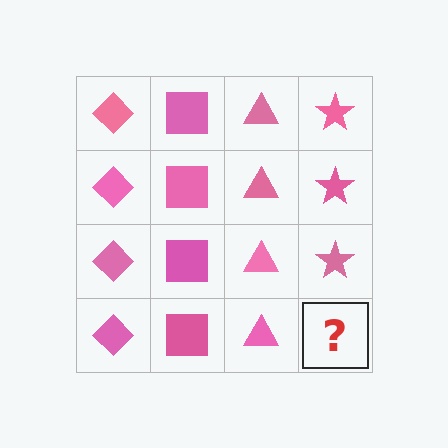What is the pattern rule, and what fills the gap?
The rule is that each column has a consistent shape. The gap should be filled with a pink star.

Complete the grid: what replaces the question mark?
The question mark should be replaced with a pink star.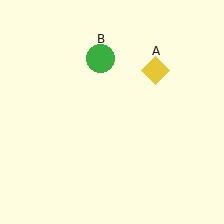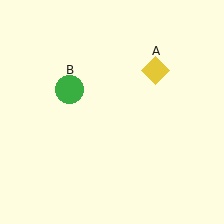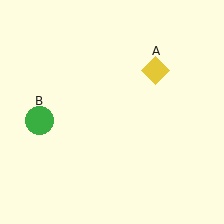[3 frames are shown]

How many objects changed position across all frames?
1 object changed position: green circle (object B).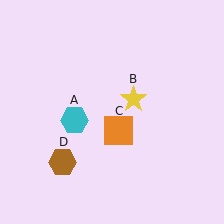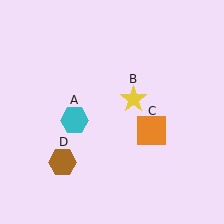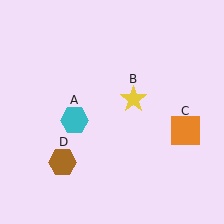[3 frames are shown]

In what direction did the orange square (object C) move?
The orange square (object C) moved right.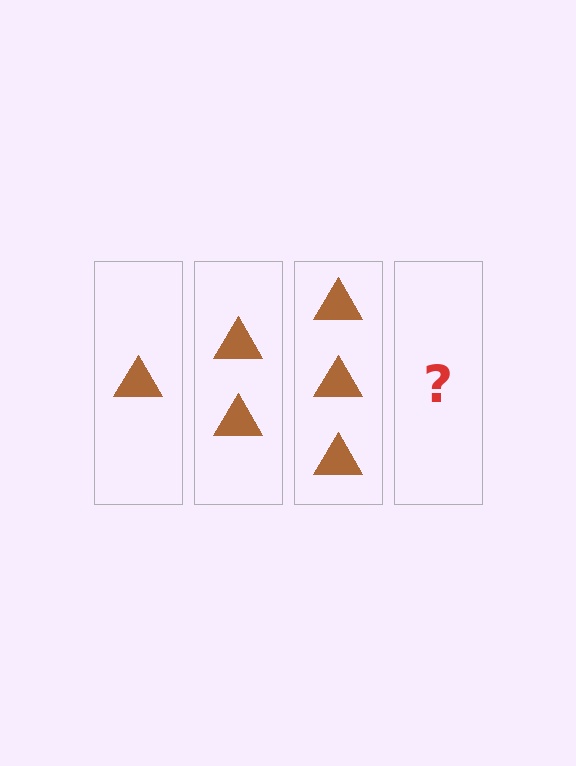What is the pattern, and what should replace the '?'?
The pattern is that each step adds one more triangle. The '?' should be 4 triangles.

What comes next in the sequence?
The next element should be 4 triangles.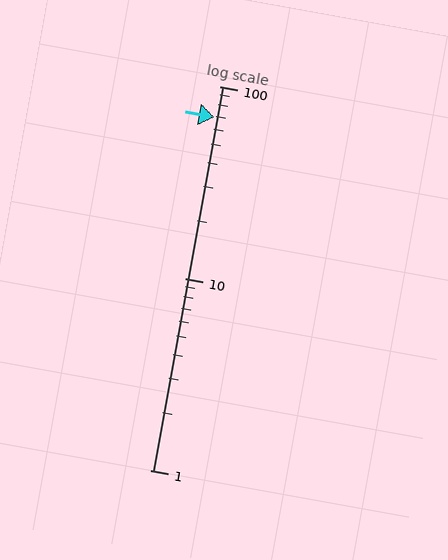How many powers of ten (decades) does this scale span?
The scale spans 2 decades, from 1 to 100.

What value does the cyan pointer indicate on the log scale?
The pointer indicates approximately 69.